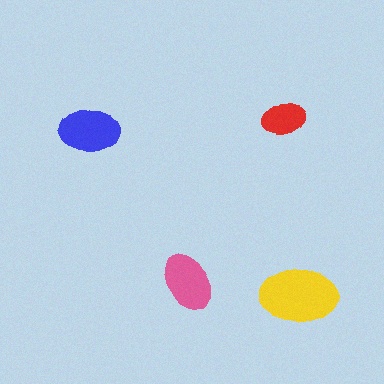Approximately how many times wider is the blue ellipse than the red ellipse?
About 1.5 times wider.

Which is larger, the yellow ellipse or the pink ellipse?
The yellow one.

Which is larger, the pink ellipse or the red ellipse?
The pink one.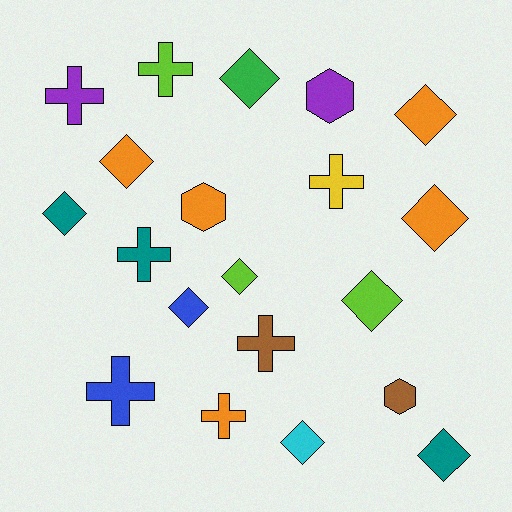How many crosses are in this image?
There are 7 crosses.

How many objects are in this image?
There are 20 objects.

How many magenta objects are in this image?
There are no magenta objects.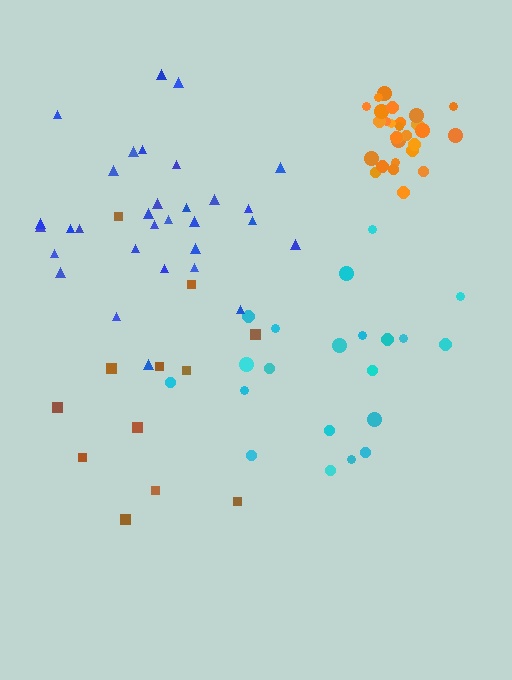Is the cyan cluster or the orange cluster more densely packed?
Orange.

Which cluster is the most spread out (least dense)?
Brown.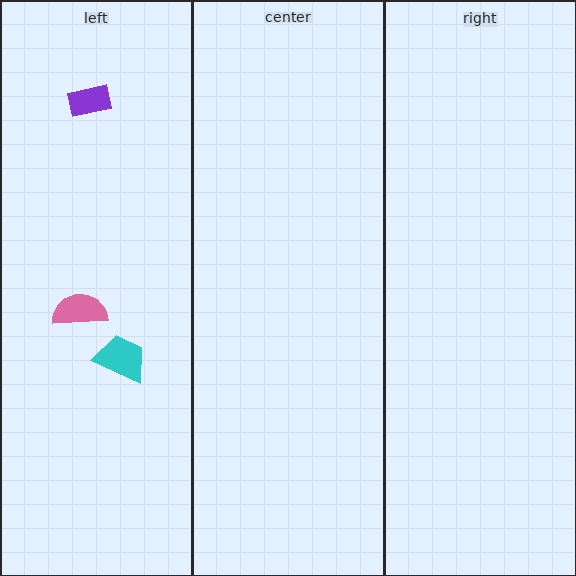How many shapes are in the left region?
3.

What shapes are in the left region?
The cyan trapezoid, the pink semicircle, the purple rectangle.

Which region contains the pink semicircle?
The left region.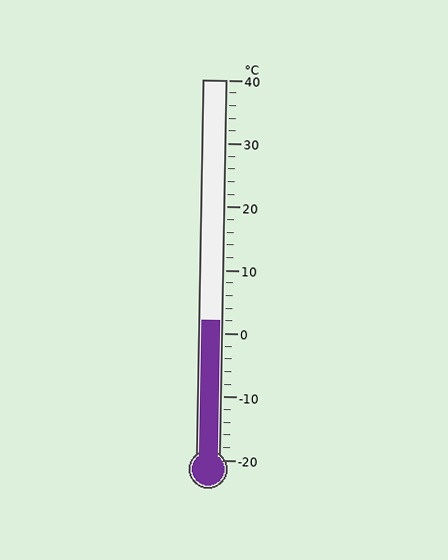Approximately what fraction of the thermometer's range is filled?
The thermometer is filled to approximately 35% of its range.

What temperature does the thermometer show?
The thermometer shows approximately 2°C.